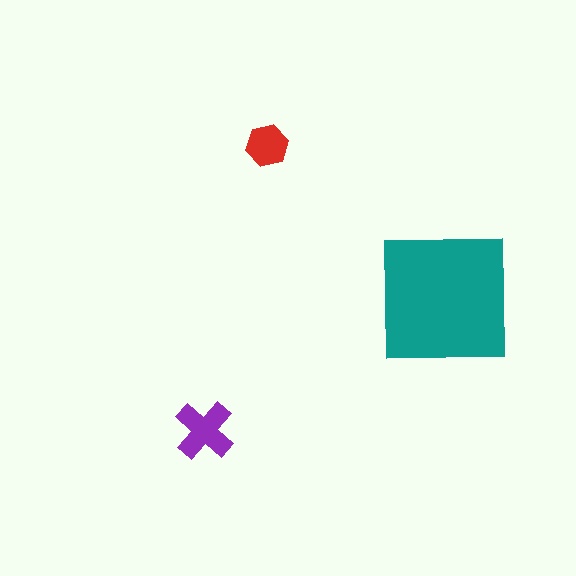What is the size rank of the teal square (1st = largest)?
1st.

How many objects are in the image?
There are 3 objects in the image.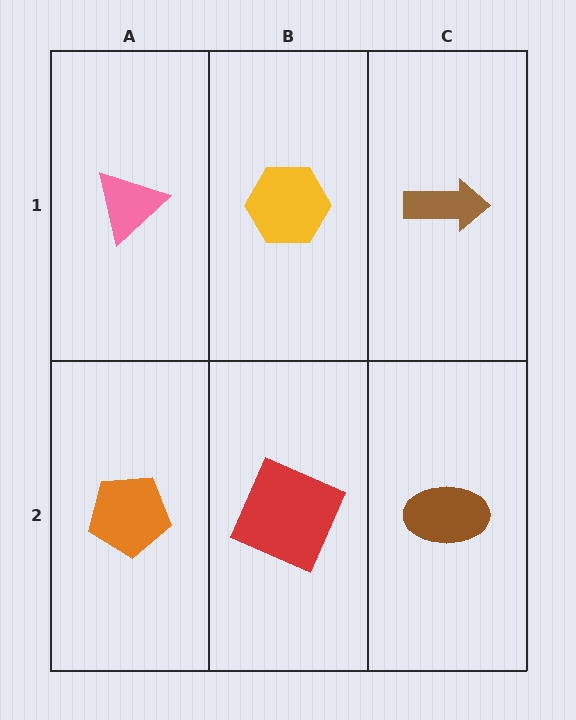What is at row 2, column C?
A brown ellipse.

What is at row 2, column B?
A red square.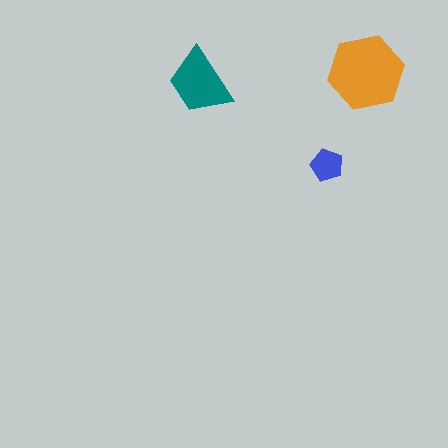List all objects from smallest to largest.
The blue pentagon, the teal trapezoid, the orange hexagon.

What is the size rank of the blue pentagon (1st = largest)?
3rd.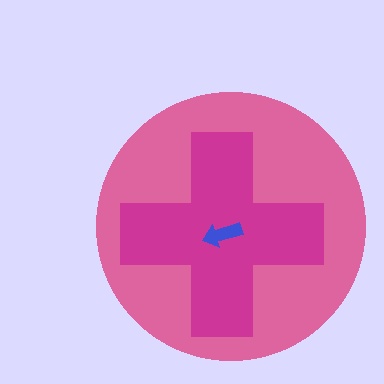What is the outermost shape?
The pink circle.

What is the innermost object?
The blue arrow.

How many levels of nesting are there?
3.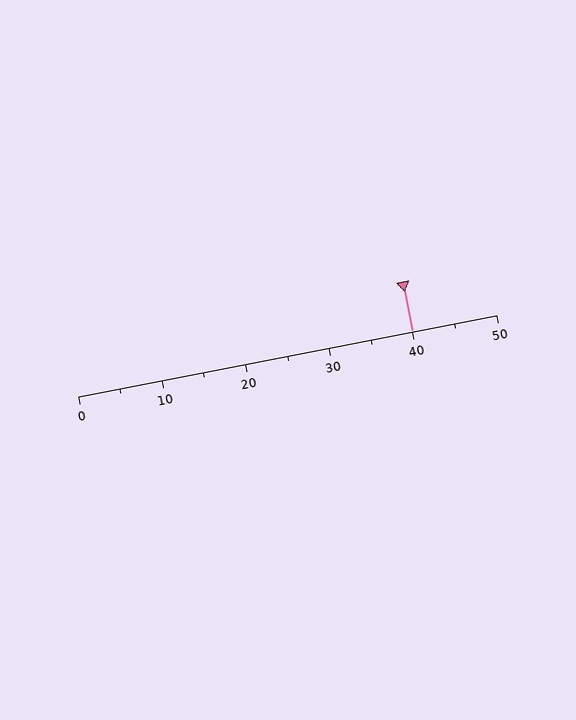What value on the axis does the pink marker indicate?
The marker indicates approximately 40.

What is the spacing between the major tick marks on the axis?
The major ticks are spaced 10 apart.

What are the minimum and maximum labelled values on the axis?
The axis runs from 0 to 50.